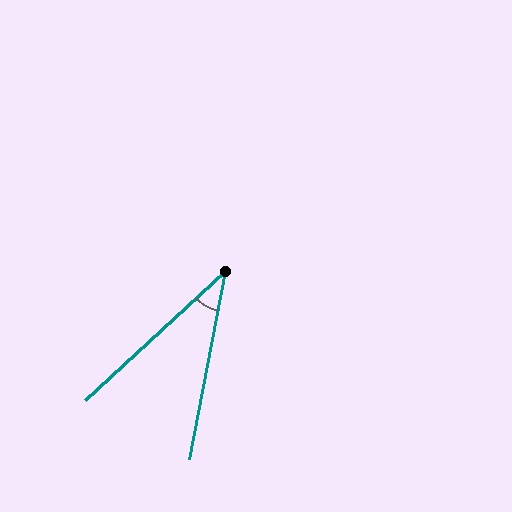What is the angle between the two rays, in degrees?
Approximately 37 degrees.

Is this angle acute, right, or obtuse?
It is acute.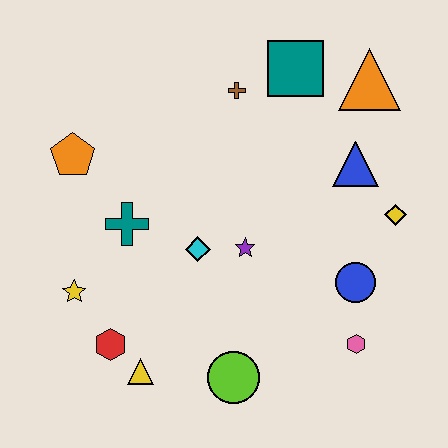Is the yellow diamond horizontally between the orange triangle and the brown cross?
No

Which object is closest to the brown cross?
The teal square is closest to the brown cross.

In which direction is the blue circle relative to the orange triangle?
The blue circle is below the orange triangle.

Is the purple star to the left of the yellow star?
No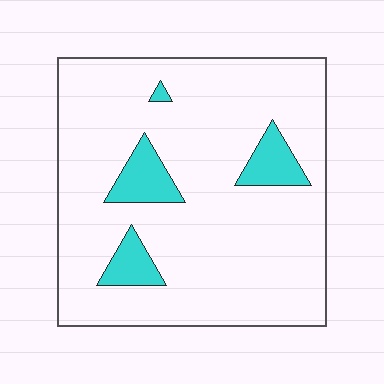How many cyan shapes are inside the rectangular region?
4.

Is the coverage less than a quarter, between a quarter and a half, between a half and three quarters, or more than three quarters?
Less than a quarter.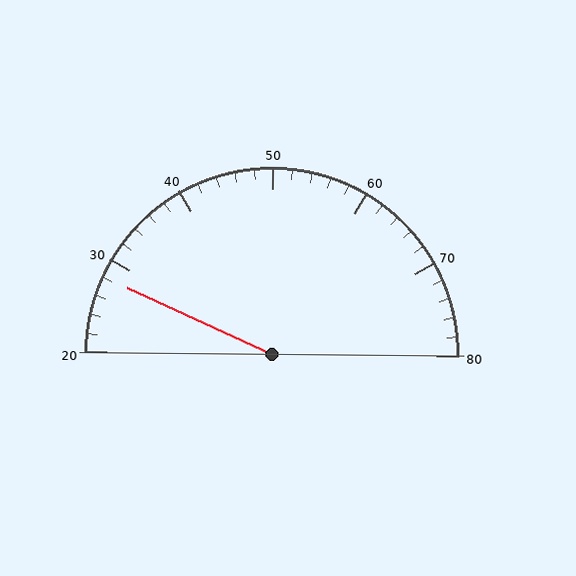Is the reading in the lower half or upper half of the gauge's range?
The reading is in the lower half of the range (20 to 80).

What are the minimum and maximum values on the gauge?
The gauge ranges from 20 to 80.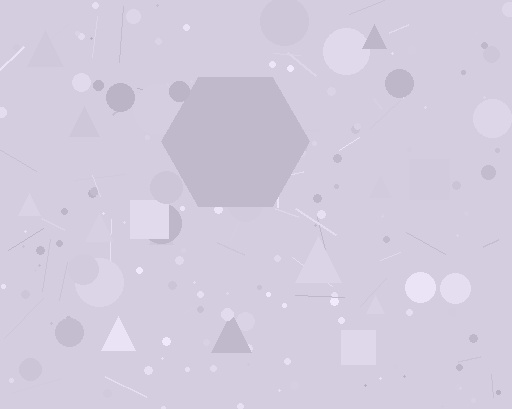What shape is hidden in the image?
A hexagon is hidden in the image.